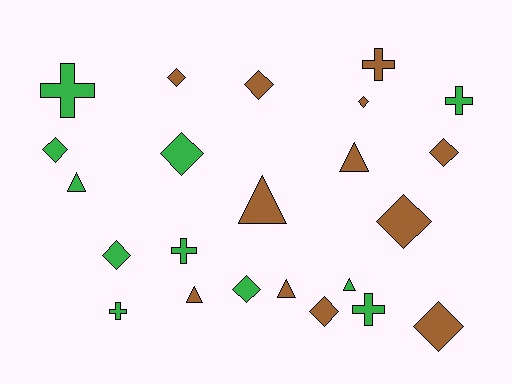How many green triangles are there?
There are 2 green triangles.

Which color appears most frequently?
Brown, with 12 objects.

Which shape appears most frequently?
Diamond, with 11 objects.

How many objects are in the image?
There are 23 objects.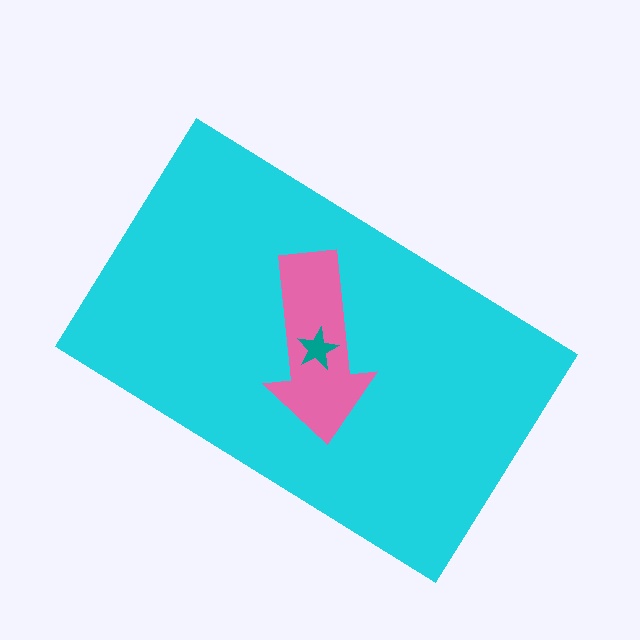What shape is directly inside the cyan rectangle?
The pink arrow.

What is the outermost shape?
The cyan rectangle.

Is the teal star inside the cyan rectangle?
Yes.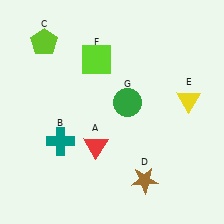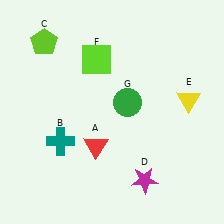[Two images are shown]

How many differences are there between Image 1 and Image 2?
There is 1 difference between the two images.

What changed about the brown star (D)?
In Image 1, D is brown. In Image 2, it changed to magenta.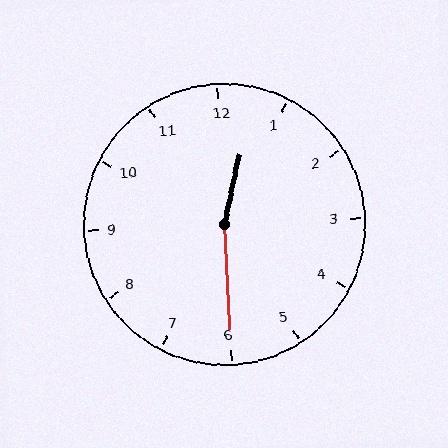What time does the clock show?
12:30.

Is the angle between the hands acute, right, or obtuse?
It is obtuse.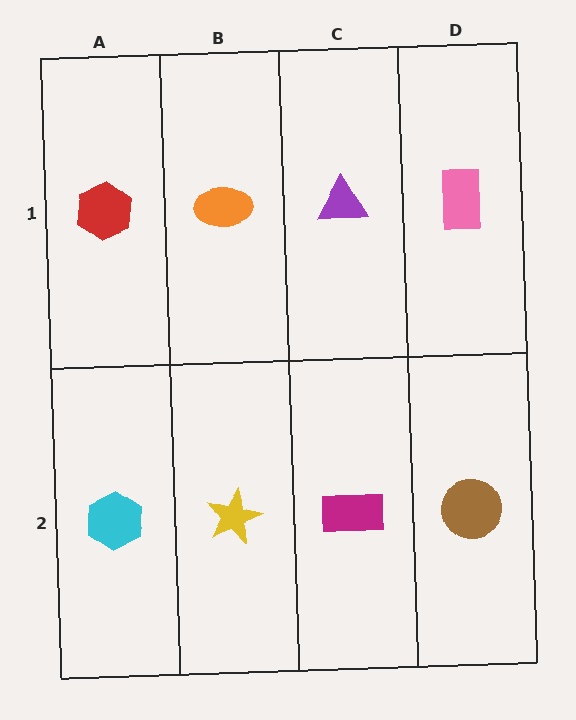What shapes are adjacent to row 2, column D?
A pink rectangle (row 1, column D), a magenta rectangle (row 2, column C).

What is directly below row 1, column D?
A brown circle.